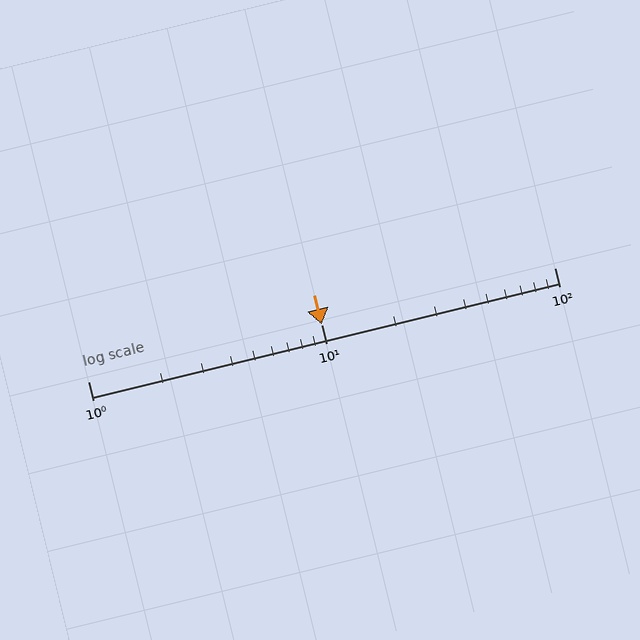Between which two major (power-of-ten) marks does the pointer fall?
The pointer is between 10 and 100.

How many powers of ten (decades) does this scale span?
The scale spans 2 decades, from 1 to 100.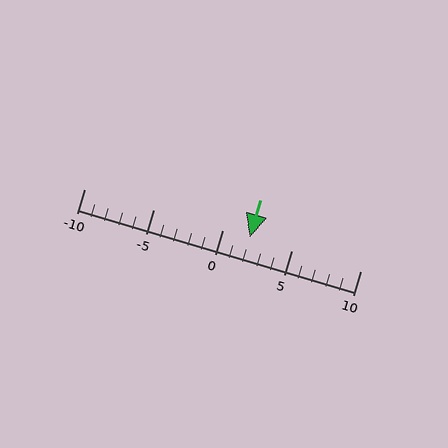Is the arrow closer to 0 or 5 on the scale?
The arrow is closer to 0.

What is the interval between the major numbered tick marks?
The major tick marks are spaced 5 units apart.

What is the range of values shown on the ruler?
The ruler shows values from -10 to 10.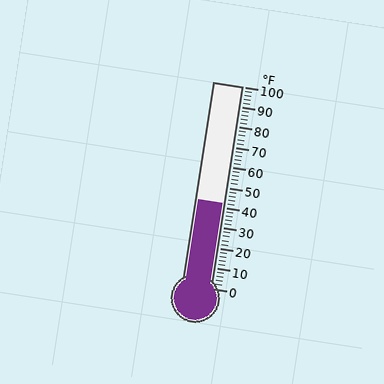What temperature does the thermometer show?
The thermometer shows approximately 42°F.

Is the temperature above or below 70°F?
The temperature is below 70°F.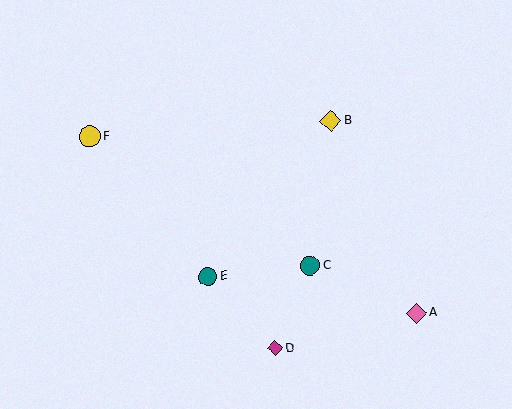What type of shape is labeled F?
Shape F is a yellow circle.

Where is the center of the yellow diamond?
The center of the yellow diamond is at (330, 121).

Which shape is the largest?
The yellow diamond (labeled B) is the largest.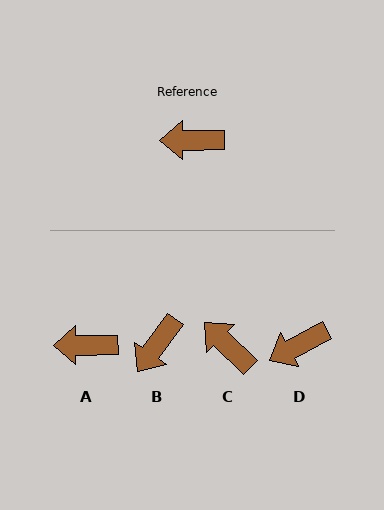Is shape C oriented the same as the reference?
No, it is off by about 45 degrees.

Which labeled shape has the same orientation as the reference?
A.